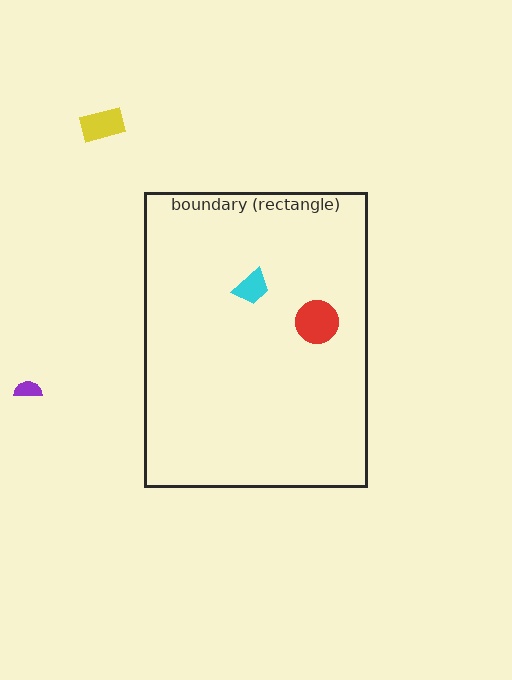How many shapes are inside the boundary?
2 inside, 2 outside.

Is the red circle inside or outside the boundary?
Inside.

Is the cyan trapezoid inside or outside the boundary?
Inside.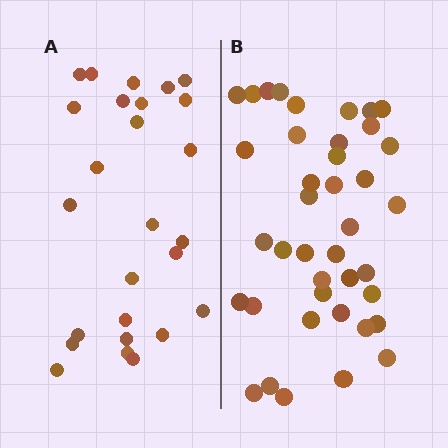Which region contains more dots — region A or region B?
Region B (the right region) has more dots.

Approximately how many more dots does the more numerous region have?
Region B has approximately 15 more dots than region A.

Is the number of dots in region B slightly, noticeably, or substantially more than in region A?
Region B has substantially more. The ratio is roughly 1.5 to 1.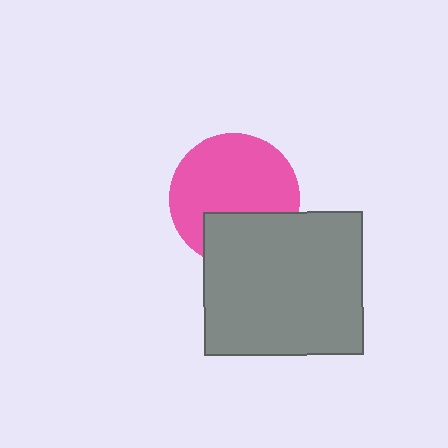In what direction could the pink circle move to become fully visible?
The pink circle could move up. That would shift it out from behind the gray rectangle entirely.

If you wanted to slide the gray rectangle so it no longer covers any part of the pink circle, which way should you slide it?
Slide it down — that is the most direct way to separate the two shapes.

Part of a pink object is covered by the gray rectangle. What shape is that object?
It is a circle.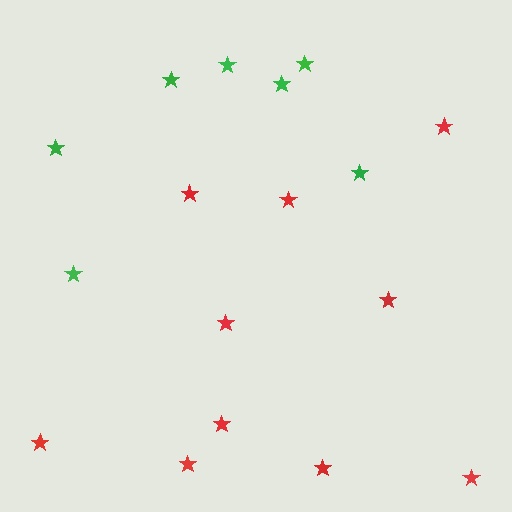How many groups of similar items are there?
There are 2 groups: one group of red stars (10) and one group of green stars (7).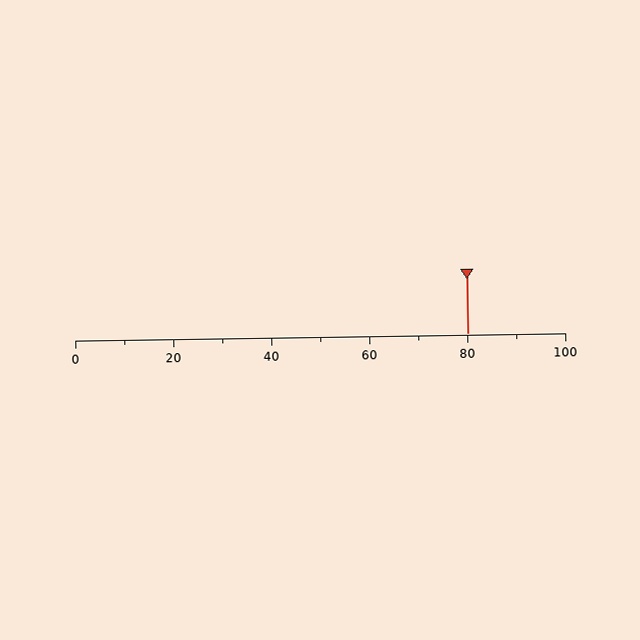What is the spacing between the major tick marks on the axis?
The major ticks are spaced 20 apart.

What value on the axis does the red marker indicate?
The marker indicates approximately 80.